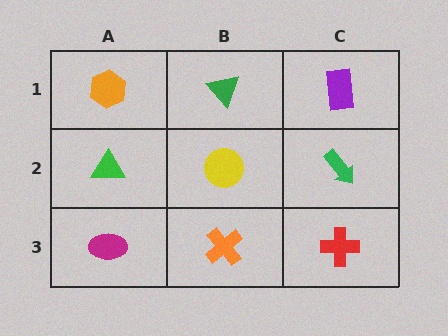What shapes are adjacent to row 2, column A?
An orange hexagon (row 1, column A), a magenta ellipse (row 3, column A), a yellow circle (row 2, column B).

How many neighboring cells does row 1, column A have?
2.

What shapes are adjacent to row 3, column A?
A green triangle (row 2, column A), an orange cross (row 3, column B).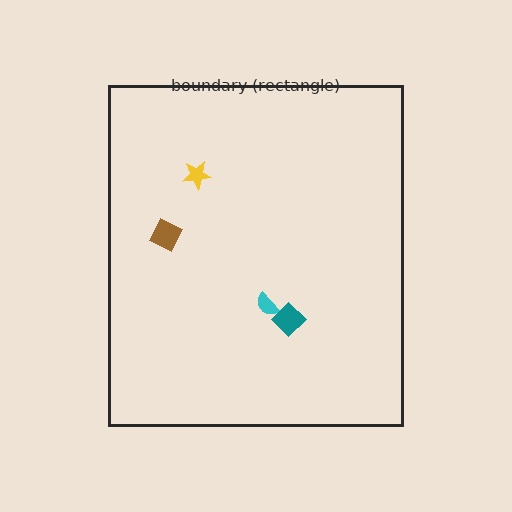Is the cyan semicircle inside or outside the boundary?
Inside.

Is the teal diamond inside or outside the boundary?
Inside.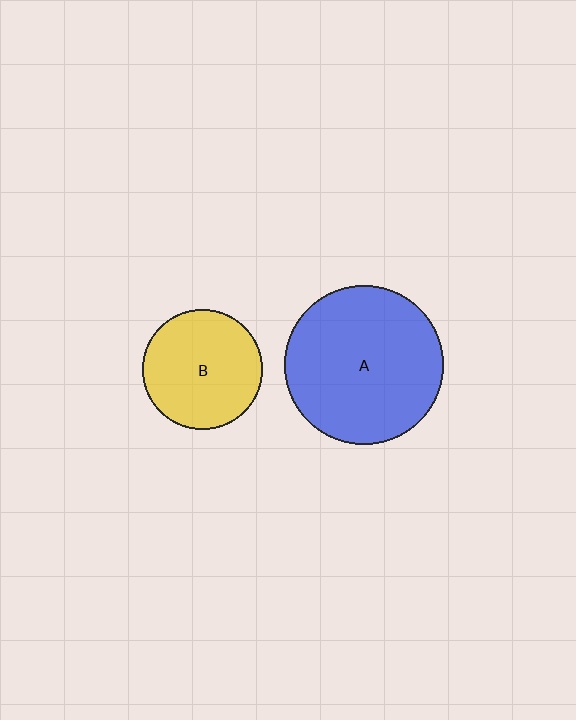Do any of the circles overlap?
No, none of the circles overlap.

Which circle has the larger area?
Circle A (blue).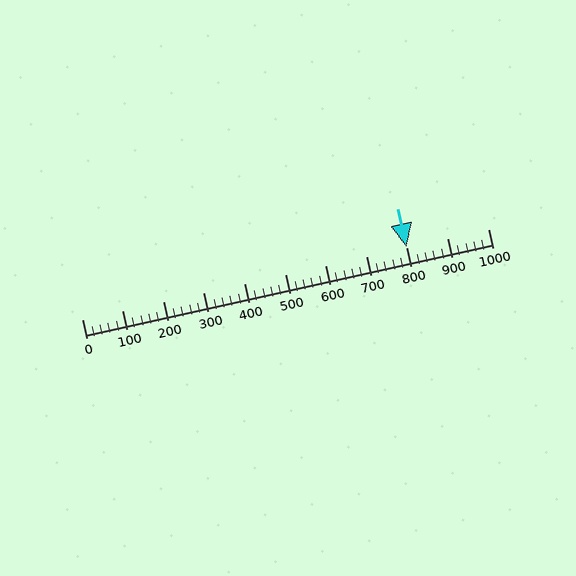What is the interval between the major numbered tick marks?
The major tick marks are spaced 100 units apart.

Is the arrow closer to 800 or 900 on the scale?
The arrow is closer to 800.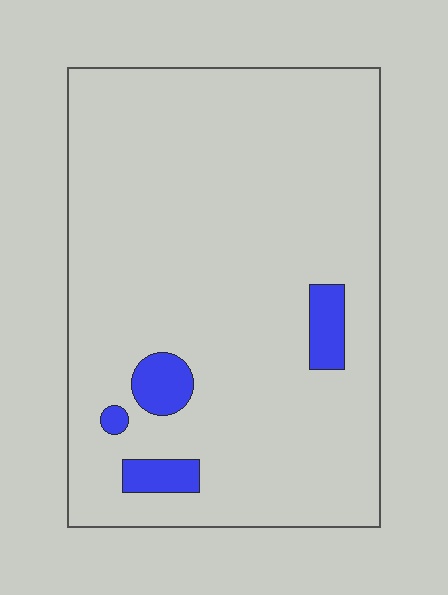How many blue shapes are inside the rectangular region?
4.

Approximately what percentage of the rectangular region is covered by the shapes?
Approximately 5%.